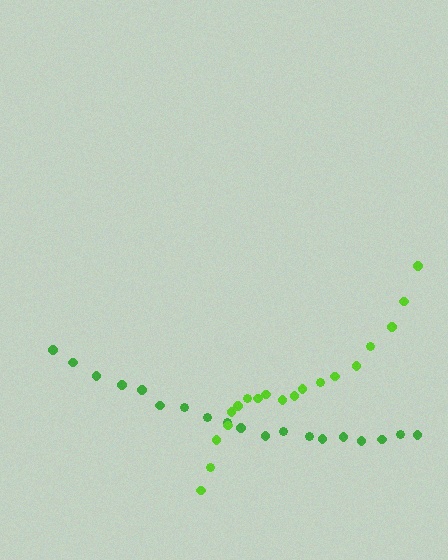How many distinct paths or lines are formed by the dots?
There are 2 distinct paths.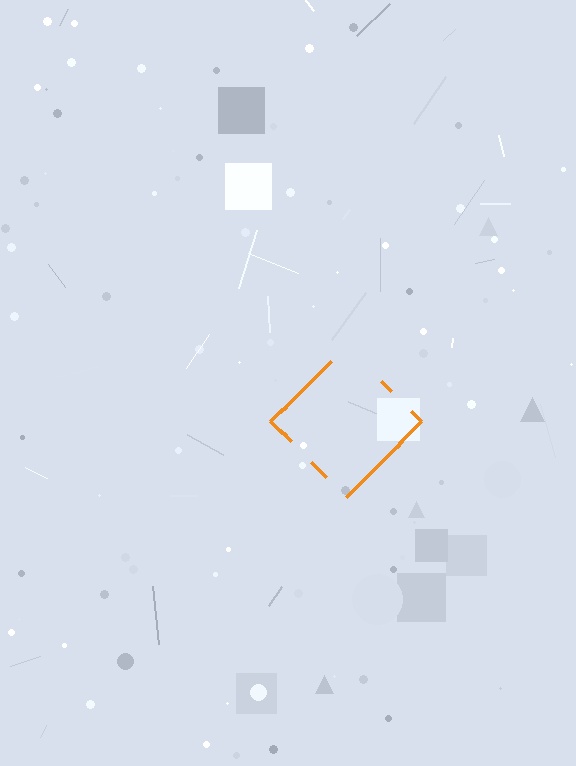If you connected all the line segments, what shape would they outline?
They would outline a diamond.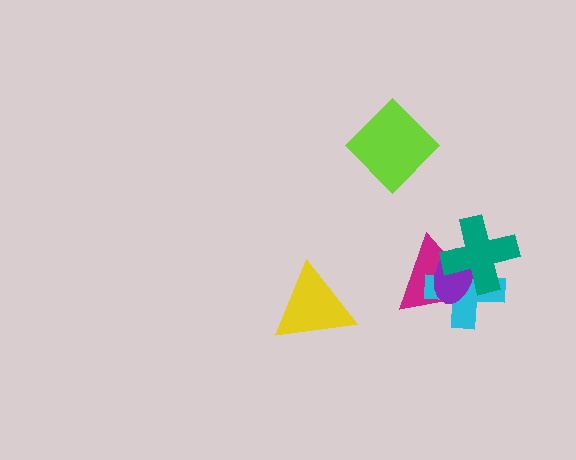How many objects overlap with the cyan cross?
3 objects overlap with the cyan cross.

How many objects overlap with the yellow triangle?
0 objects overlap with the yellow triangle.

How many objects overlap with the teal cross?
3 objects overlap with the teal cross.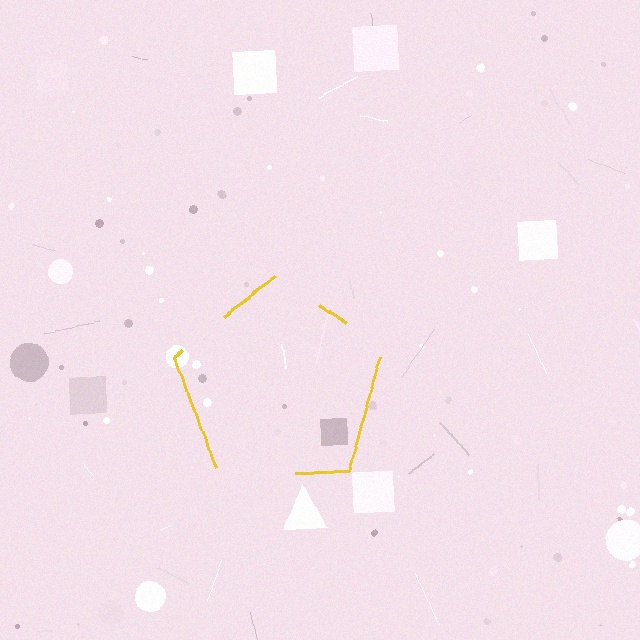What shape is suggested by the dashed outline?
The dashed outline suggests a pentagon.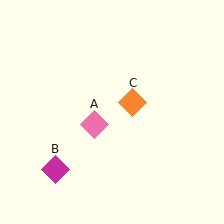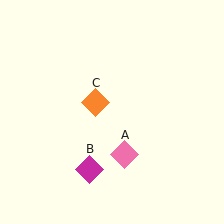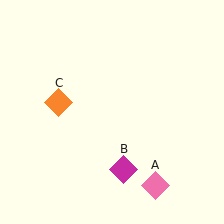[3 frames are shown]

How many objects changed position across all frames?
3 objects changed position: pink diamond (object A), magenta diamond (object B), orange diamond (object C).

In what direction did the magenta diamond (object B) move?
The magenta diamond (object B) moved right.